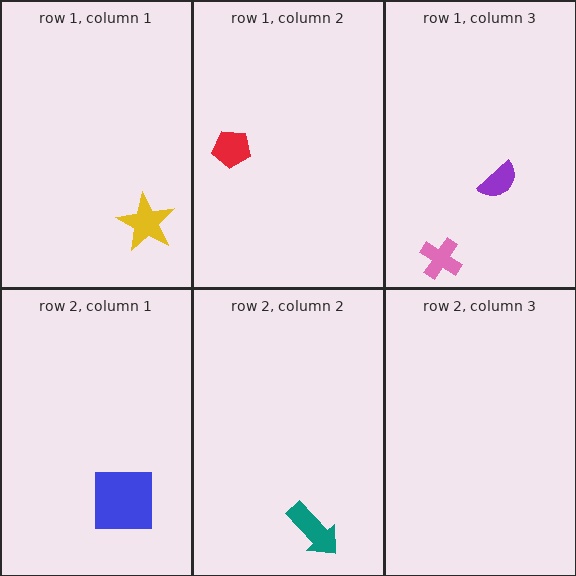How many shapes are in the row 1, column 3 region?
2.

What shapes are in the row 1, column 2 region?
The red pentagon.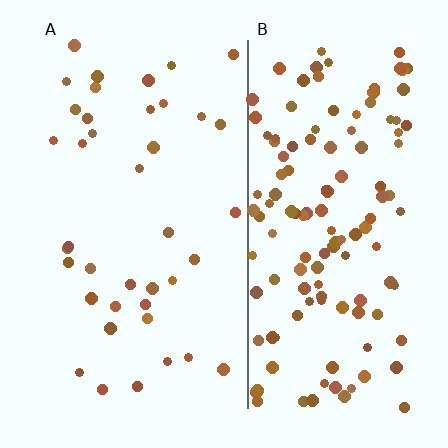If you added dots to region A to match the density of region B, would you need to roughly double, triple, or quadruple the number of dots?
Approximately triple.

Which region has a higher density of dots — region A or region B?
B (the right).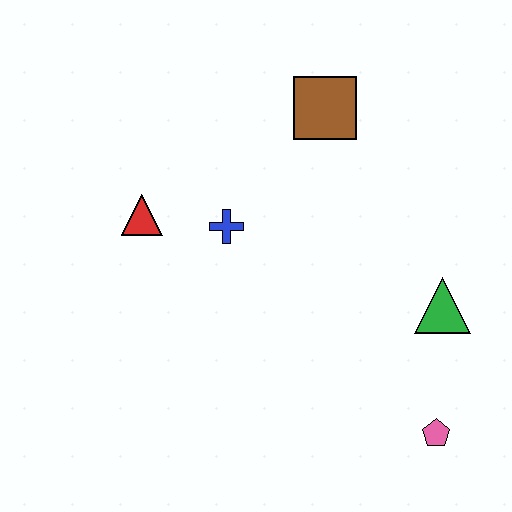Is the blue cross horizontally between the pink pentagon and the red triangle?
Yes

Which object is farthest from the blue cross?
The pink pentagon is farthest from the blue cross.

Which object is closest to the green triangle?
The pink pentagon is closest to the green triangle.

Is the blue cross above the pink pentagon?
Yes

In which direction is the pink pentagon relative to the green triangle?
The pink pentagon is below the green triangle.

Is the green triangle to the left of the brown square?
No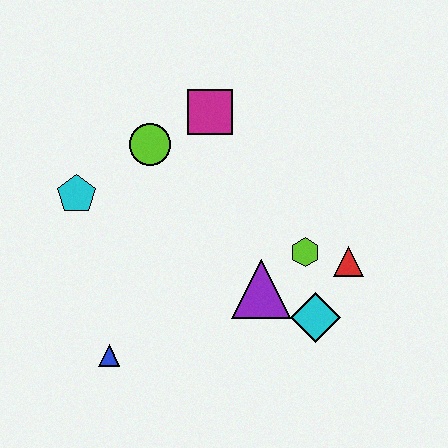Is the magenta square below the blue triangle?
No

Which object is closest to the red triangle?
The lime hexagon is closest to the red triangle.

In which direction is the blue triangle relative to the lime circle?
The blue triangle is below the lime circle.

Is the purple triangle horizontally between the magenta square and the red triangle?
Yes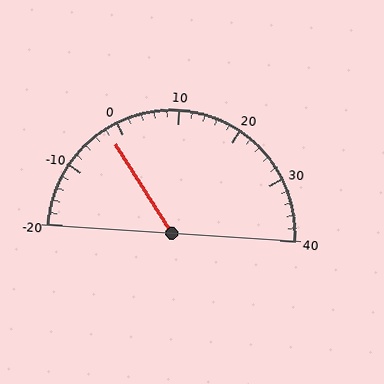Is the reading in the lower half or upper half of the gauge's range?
The reading is in the lower half of the range (-20 to 40).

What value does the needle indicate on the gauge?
The needle indicates approximately -2.